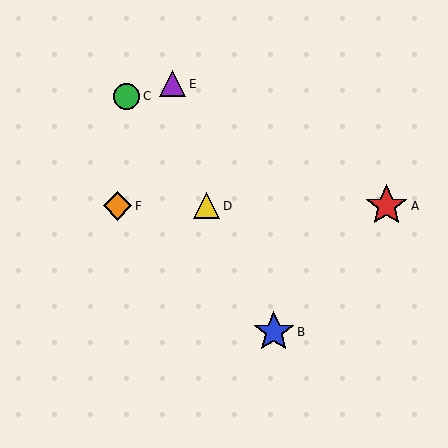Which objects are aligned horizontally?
Objects A, D, F are aligned horizontally.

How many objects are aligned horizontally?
3 objects (A, D, F) are aligned horizontally.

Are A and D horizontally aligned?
Yes, both are at y≈206.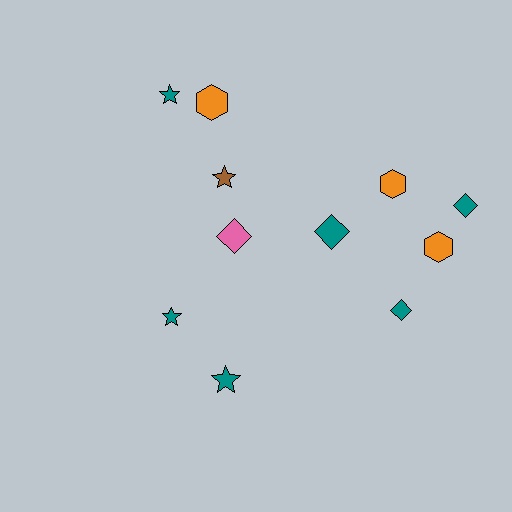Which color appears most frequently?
Teal, with 6 objects.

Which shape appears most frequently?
Star, with 4 objects.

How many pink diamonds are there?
There is 1 pink diamond.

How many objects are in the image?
There are 11 objects.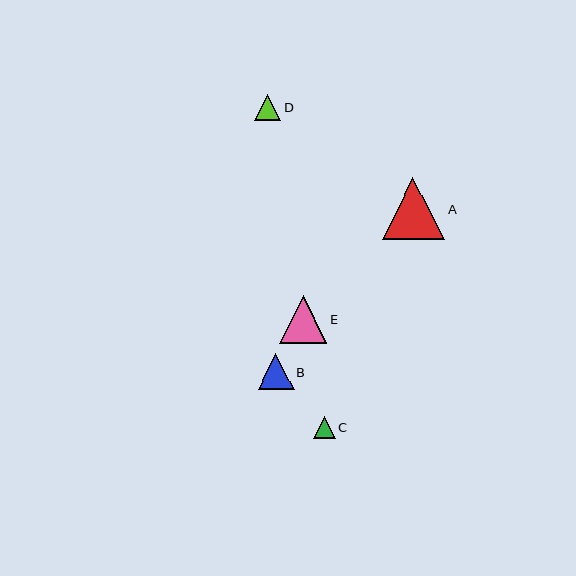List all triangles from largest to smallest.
From largest to smallest: A, E, B, D, C.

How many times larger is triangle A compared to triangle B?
Triangle A is approximately 1.8 times the size of triangle B.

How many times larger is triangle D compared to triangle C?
Triangle D is approximately 1.2 times the size of triangle C.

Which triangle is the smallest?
Triangle C is the smallest with a size of approximately 22 pixels.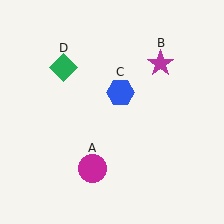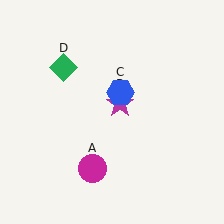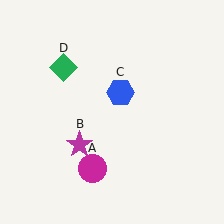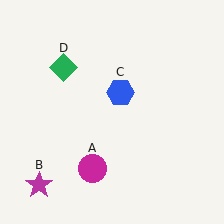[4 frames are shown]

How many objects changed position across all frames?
1 object changed position: magenta star (object B).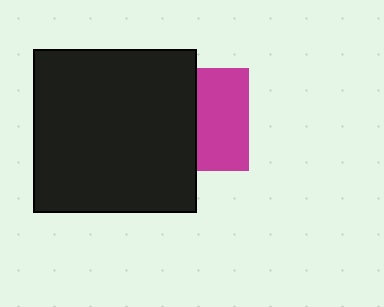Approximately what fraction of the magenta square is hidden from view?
Roughly 50% of the magenta square is hidden behind the black square.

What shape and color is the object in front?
The object in front is a black square.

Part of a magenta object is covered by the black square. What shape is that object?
It is a square.